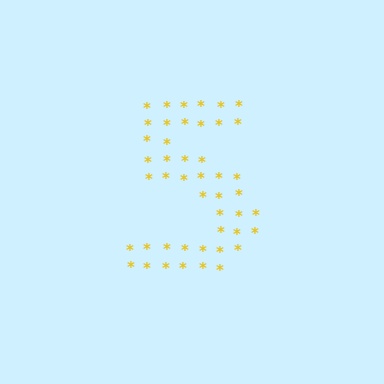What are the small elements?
The small elements are asterisks.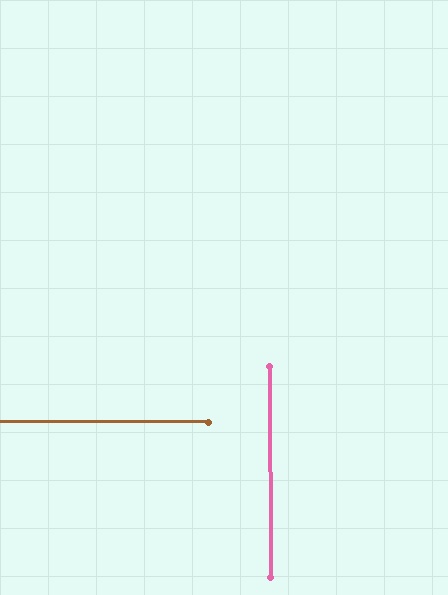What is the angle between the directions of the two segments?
Approximately 89 degrees.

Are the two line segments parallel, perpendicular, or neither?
Perpendicular — they meet at approximately 89°.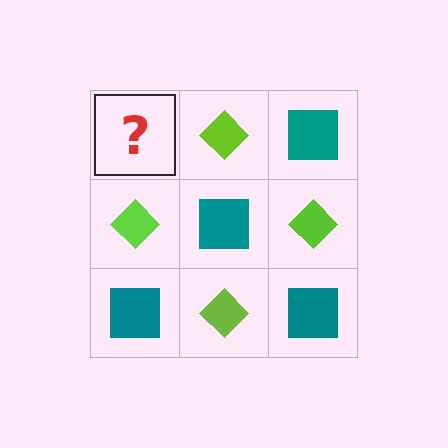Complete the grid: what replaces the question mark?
The question mark should be replaced with a teal square.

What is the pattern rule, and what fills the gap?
The rule is that it alternates teal square and lime diamond in a checkerboard pattern. The gap should be filled with a teal square.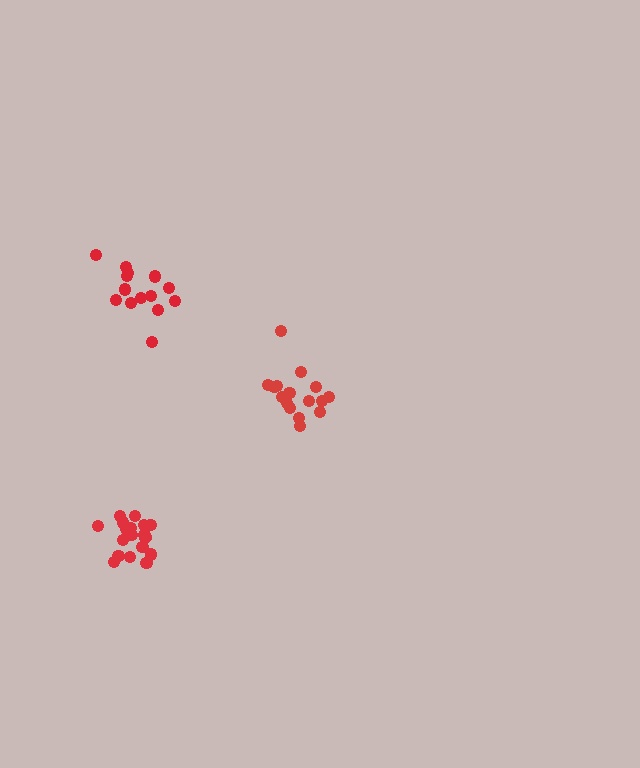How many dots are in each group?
Group 1: 18 dots, Group 2: 16 dots, Group 3: 14 dots (48 total).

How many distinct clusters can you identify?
There are 3 distinct clusters.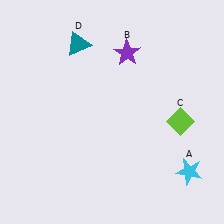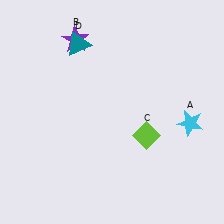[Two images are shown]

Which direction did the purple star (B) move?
The purple star (B) moved left.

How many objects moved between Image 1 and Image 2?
3 objects moved between the two images.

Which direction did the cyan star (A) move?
The cyan star (A) moved up.